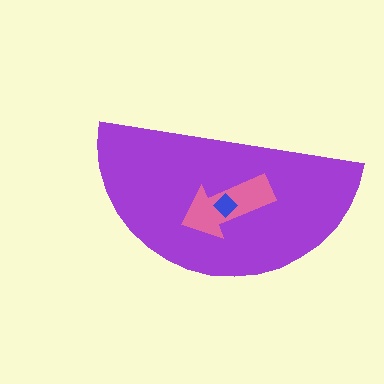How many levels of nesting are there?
3.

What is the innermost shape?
The blue diamond.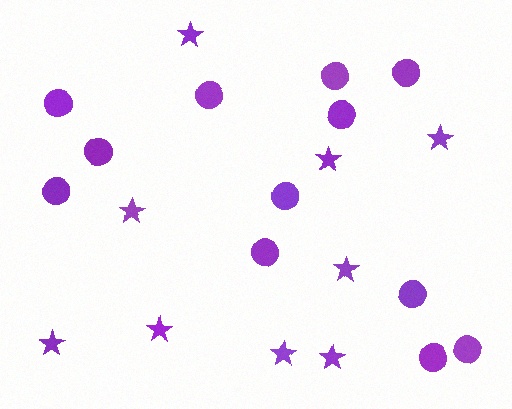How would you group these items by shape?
There are 2 groups: one group of circles (12) and one group of stars (9).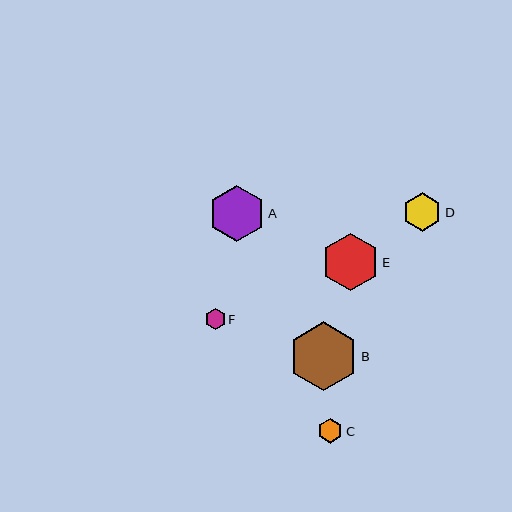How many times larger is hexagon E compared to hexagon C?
Hexagon E is approximately 2.3 times the size of hexagon C.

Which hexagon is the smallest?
Hexagon F is the smallest with a size of approximately 21 pixels.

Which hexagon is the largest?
Hexagon B is the largest with a size of approximately 69 pixels.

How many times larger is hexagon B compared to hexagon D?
Hexagon B is approximately 1.8 times the size of hexagon D.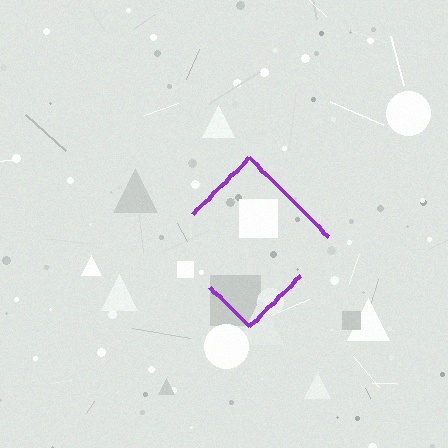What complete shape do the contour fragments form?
The contour fragments form a diamond.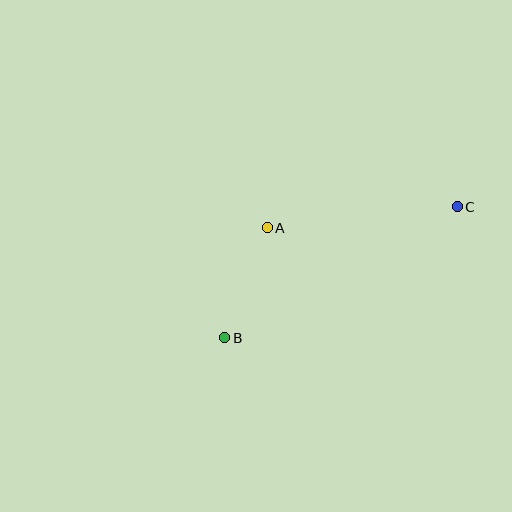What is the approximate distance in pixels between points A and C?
The distance between A and C is approximately 191 pixels.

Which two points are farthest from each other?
Points B and C are farthest from each other.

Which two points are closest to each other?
Points A and B are closest to each other.